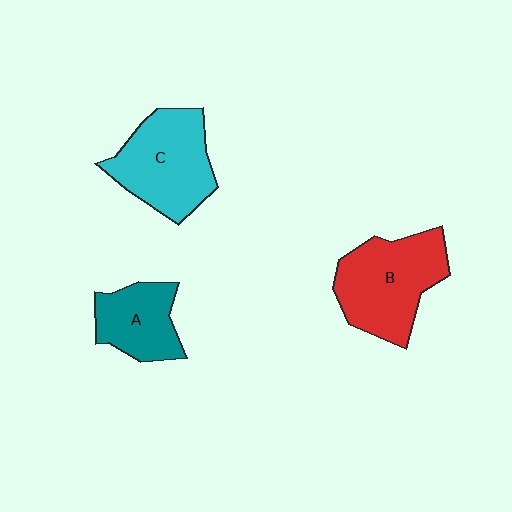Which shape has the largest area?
Shape B (red).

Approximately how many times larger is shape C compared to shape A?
Approximately 1.5 times.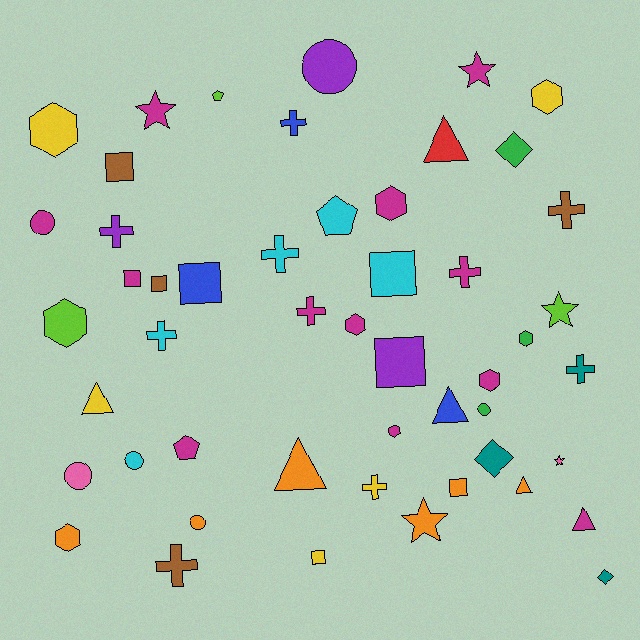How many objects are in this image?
There are 50 objects.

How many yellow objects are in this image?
There are 5 yellow objects.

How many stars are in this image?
There are 5 stars.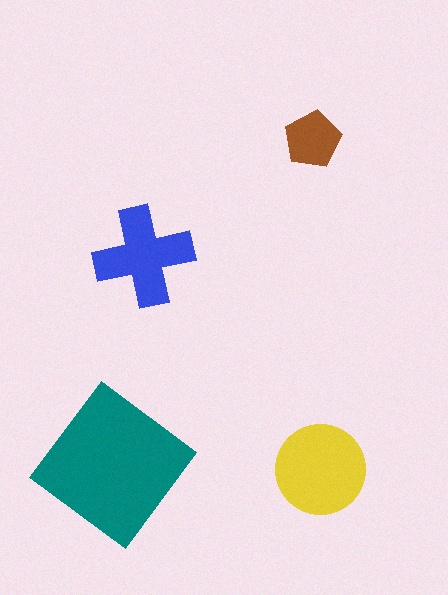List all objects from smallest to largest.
The brown pentagon, the blue cross, the yellow circle, the teal diamond.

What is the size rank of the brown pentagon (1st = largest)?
4th.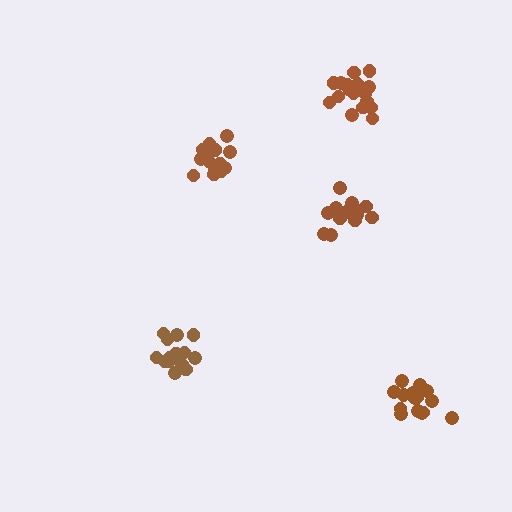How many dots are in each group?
Group 1: 15 dots, Group 2: 16 dots, Group 3: 19 dots, Group 4: 17 dots, Group 5: 15 dots (82 total).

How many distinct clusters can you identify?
There are 5 distinct clusters.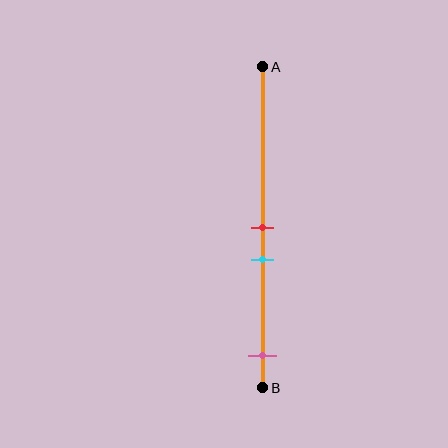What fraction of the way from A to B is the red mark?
The red mark is approximately 50% (0.5) of the way from A to B.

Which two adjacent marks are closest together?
The red and cyan marks are the closest adjacent pair.